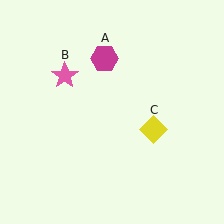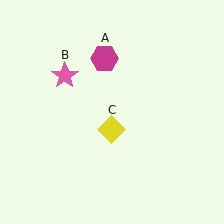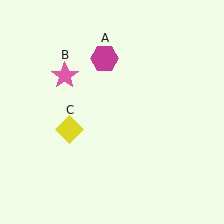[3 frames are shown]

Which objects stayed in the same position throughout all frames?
Magenta hexagon (object A) and pink star (object B) remained stationary.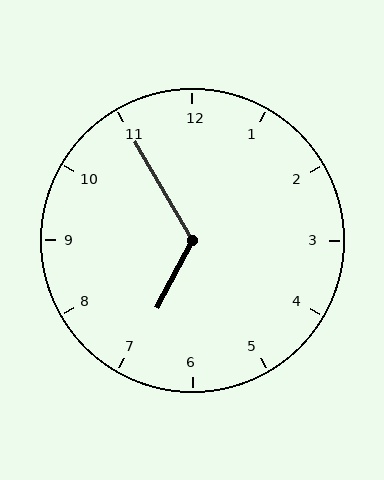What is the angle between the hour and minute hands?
Approximately 122 degrees.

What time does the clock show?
6:55.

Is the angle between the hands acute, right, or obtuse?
It is obtuse.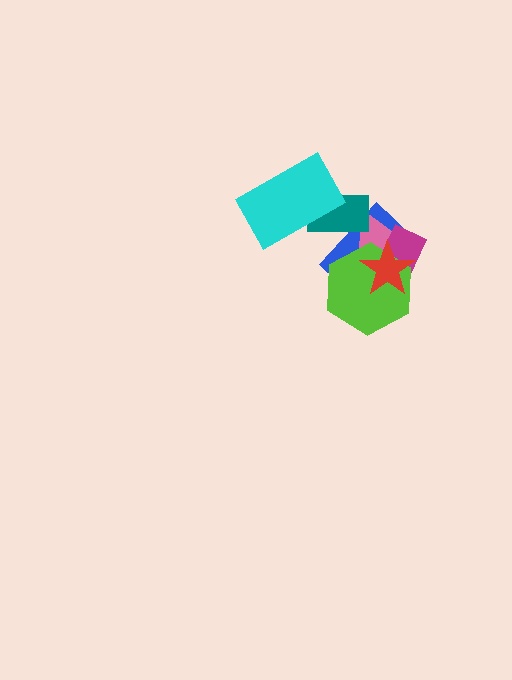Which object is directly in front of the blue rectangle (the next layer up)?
The pink triangle is directly in front of the blue rectangle.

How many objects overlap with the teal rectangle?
3 objects overlap with the teal rectangle.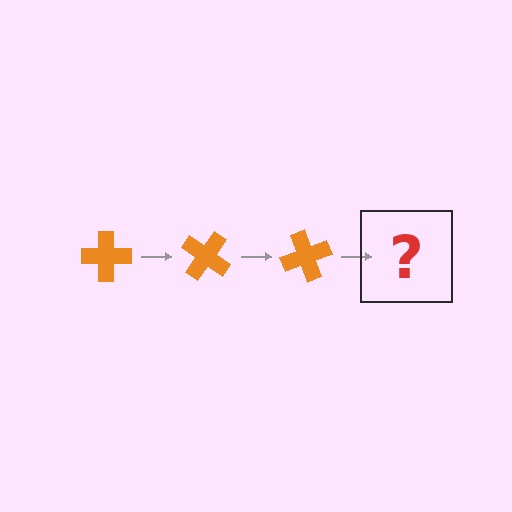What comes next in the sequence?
The next element should be an orange cross rotated 105 degrees.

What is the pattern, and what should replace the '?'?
The pattern is that the cross rotates 35 degrees each step. The '?' should be an orange cross rotated 105 degrees.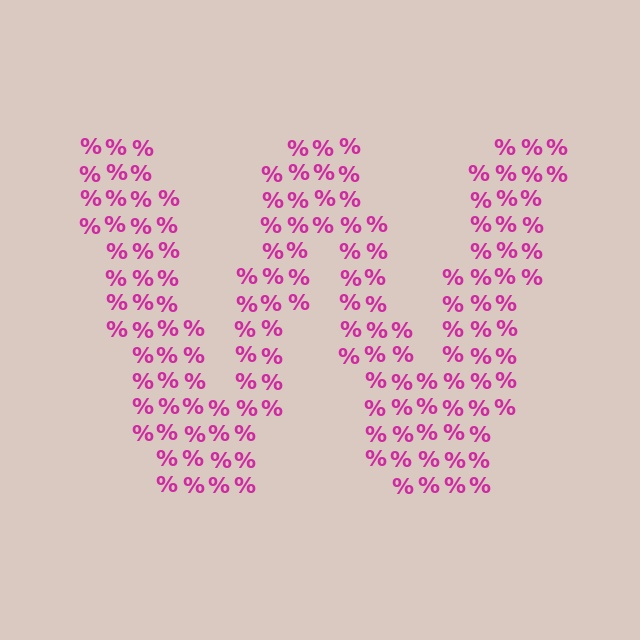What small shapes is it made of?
It is made of small percent signs.